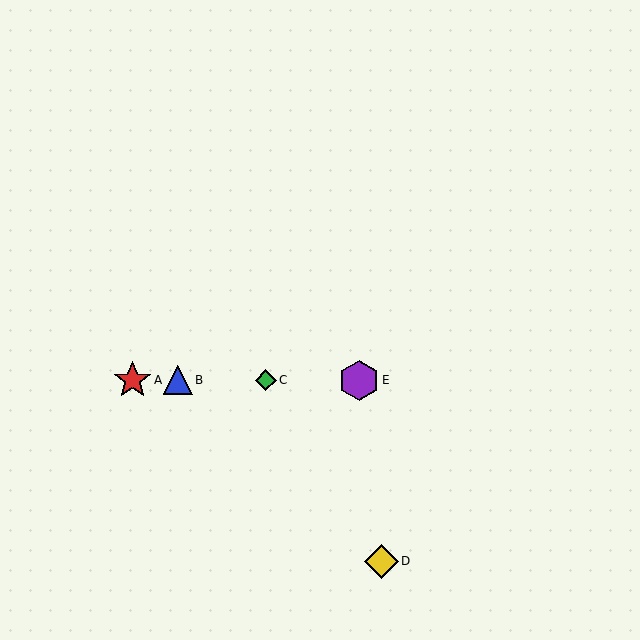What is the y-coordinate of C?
Object C is at y≈380.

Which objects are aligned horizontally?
Objects A, B, C, E are aligned horizontally.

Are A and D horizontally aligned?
No, A is at y≈380 and D is at y≈561.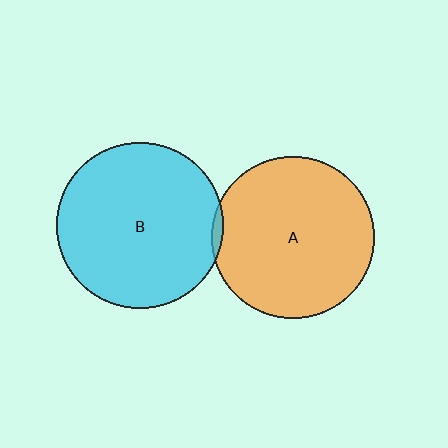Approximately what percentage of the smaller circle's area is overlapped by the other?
Approximately 5%.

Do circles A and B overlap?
Yes.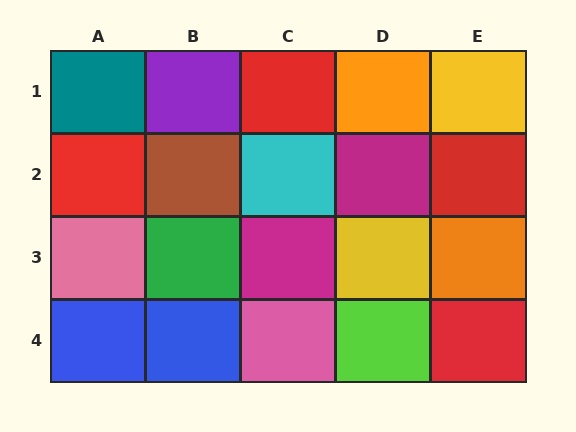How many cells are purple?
1 cell is purple.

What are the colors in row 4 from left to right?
Blue, blue, pink, lime, red.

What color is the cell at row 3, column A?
Pink.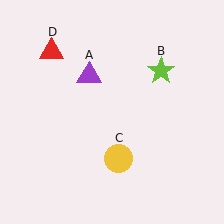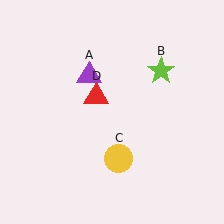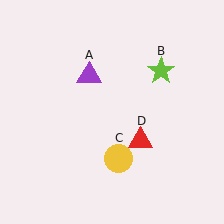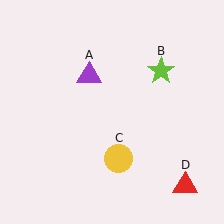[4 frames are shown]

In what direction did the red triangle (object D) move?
The red triangle (object D) moved down and to the right.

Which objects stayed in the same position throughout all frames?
Purple triangle (object A) and lime star (object B) and yellow circle (object C) remained stationary.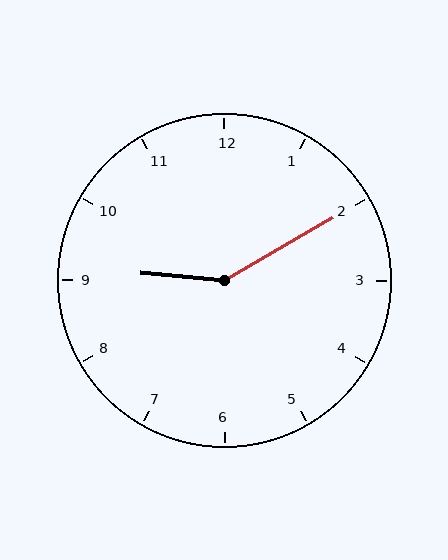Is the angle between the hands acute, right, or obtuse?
It is obtuse.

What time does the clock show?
9:10.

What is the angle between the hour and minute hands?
Approximately 145 degrees.